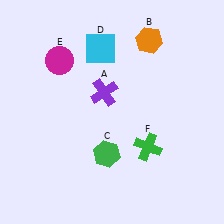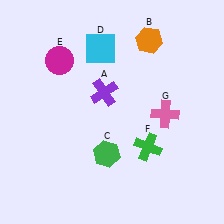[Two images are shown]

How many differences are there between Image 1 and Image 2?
There is 1 difference between the two images.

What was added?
A pink cross (G) was added in Image 2.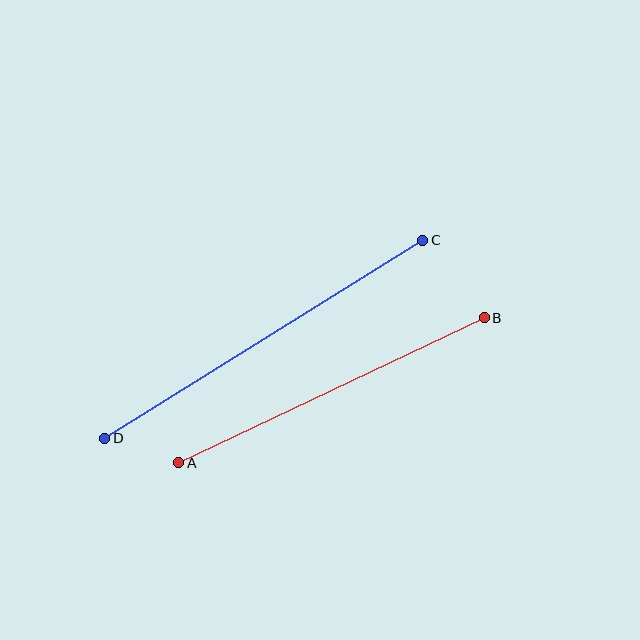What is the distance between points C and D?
The distance is approximately 374 pixels.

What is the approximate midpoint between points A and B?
The midpoint is at approximately (331, 390) pixels.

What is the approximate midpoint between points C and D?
The midpoint is at approximately (264, 339) pixels.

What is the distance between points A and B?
The distance is approximately 339 pixels.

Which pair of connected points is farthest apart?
Points C and D are farthest apart.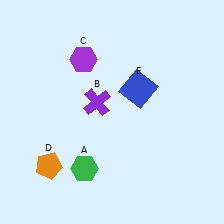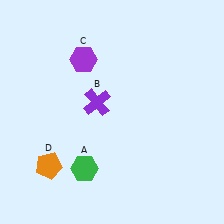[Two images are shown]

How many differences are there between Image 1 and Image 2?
There is 1 difference between the two images.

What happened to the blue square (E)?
The blue square (E) was removed in Image 2. It was in the top-right area of Image 1.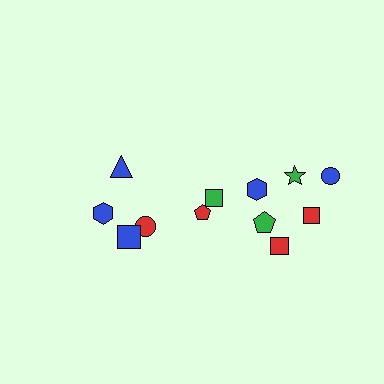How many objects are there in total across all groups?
There are 12 objects.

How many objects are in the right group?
There are 7 objects.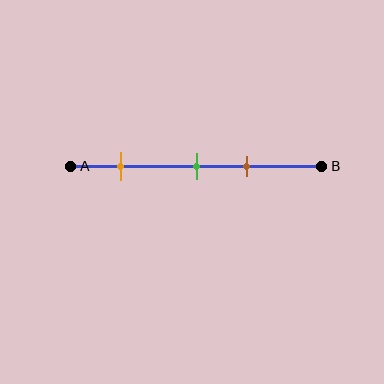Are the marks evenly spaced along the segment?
No, the marks are not evenly spaced.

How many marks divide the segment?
There are 3 marks dividing the segment.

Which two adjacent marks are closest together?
The green and brown marks are the closest adjacent pair.